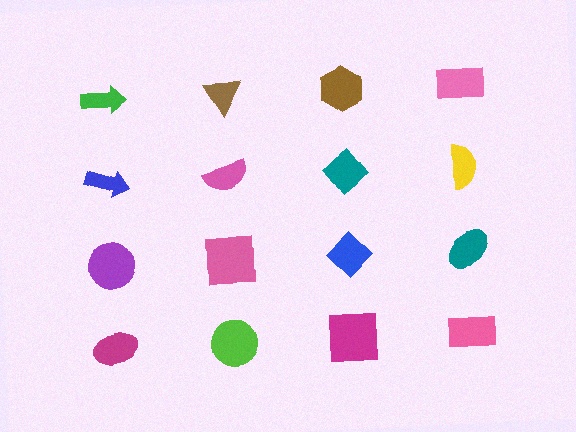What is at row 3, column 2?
A pink square.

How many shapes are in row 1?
4 shapes.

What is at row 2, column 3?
A teal diamond.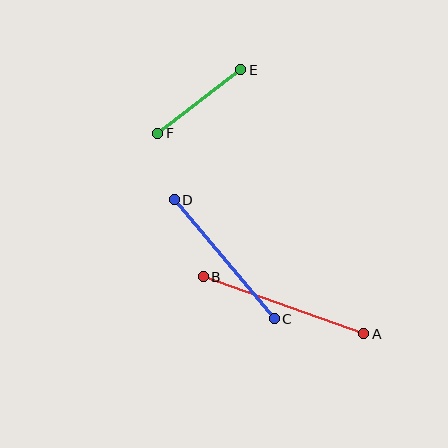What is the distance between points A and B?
The distance is approximately 170 pixels.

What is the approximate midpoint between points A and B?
The midpoint is at approximately (284, 305) pixels.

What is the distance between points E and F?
The distance is approximately 105 pixels.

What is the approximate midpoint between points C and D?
The midpoint is at approximately (224, 259) pixels.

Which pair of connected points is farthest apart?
Points A and B are farthest apart.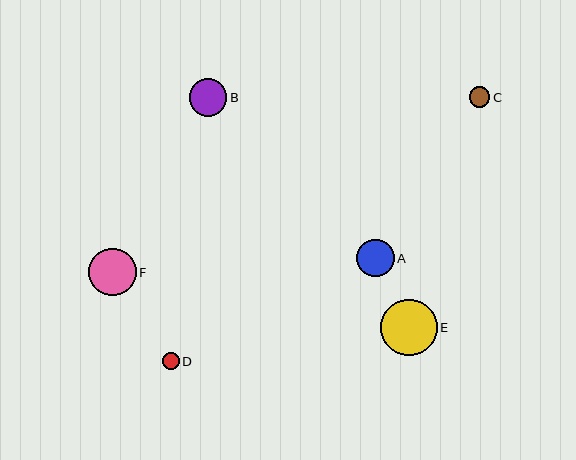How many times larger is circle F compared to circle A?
Circle F is approximately 1.3 times the size of circle A.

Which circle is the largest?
Circle E is the largest with a size of approximately 56 pixels.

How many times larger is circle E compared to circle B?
Circle E is approximately 1.5 times the size of circle B.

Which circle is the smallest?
Circle D is the smallest with a size of approximately 17 pixels.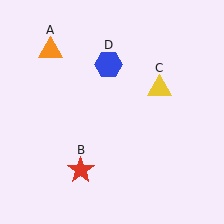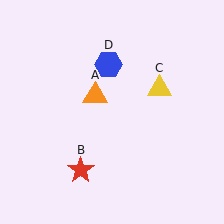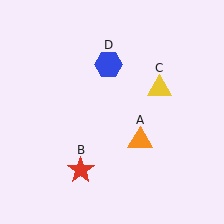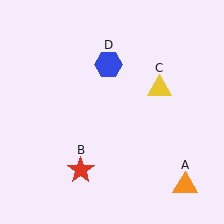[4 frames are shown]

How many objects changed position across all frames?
1 object changed position: orange triangle (object A).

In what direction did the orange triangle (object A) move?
The orange triangle (object A) moved down and to the right.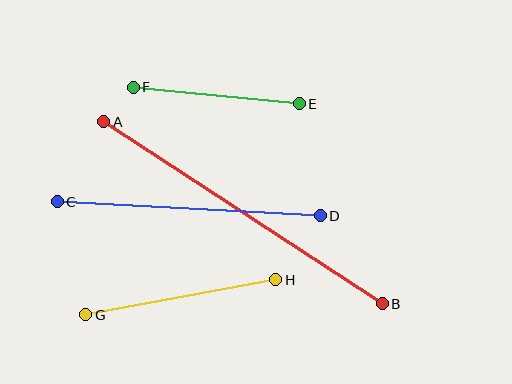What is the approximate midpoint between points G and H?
The midpoint is at approximately (181, 297) pixels.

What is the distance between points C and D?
The distance is approximately 263 pixels.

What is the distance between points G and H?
The distance is approximately 193 pixels.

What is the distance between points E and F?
The distance is approximately 167 pixels.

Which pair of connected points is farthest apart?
Points A and B are farthest apart.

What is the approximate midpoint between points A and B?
The midpoint is at approximately (243, 213) pixels.